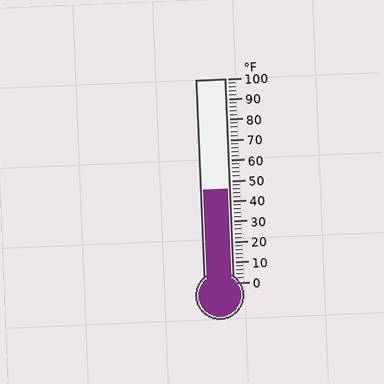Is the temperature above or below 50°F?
The temperature is below 50°F.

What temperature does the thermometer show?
The thermometer shows approximately 46°F.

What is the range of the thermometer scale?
The thermometer scale ranges from 0°F to 100°F.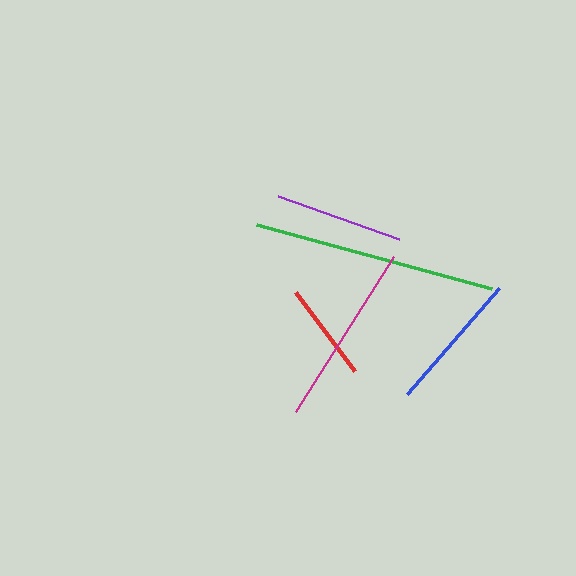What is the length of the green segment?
The green segment is approximately 244 pixels long.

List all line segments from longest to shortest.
From longest to shortest: green, magenta, blue, purple, red.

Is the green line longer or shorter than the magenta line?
The green line is longer than the magenta line.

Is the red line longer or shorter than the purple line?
The purple line is longer than the red line.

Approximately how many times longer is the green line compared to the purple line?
The green line is approximately 1.9 times the length of the purple line.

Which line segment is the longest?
The green line is the longest at approximately 244 pixels.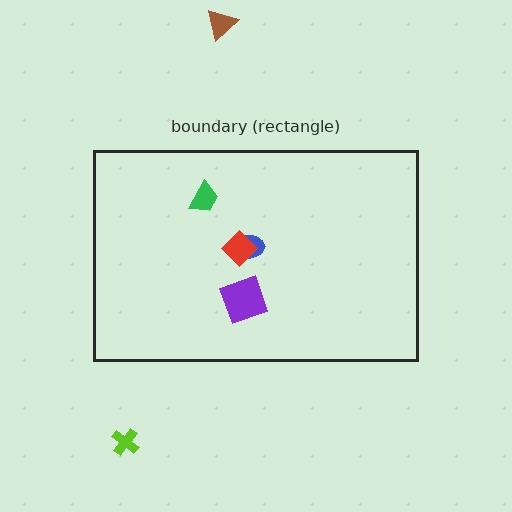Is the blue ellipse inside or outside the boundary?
Inside.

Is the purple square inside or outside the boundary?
Inside.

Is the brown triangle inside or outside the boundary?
Outside.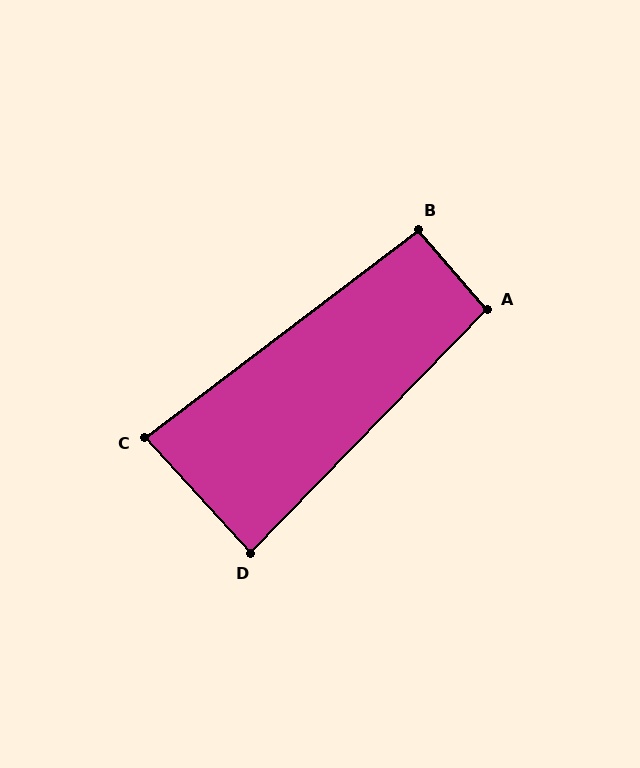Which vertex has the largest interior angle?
A, at approximately 95 degrees.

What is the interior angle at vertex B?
Approximately 94 degrees (approximately right).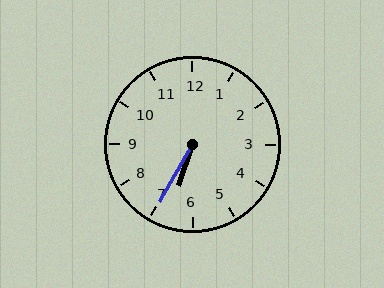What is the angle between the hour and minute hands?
Approximately 12 degrees.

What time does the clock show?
6:35.